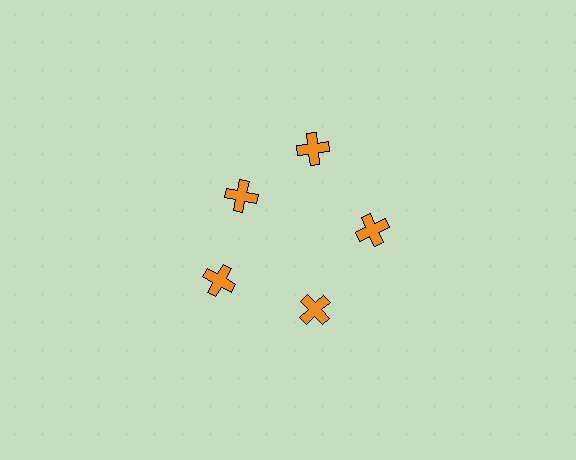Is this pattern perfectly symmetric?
No. The 5 orange crosses are arranged in a ring, but one element near the 10 o'clock position is pulled inward toward the center, breaking the 5-fold rotational symmetry.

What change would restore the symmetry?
The symmetry would be restored by moving it outward, back onto the ring so that all 5 crosses sit at equal angles and equal distance from the center.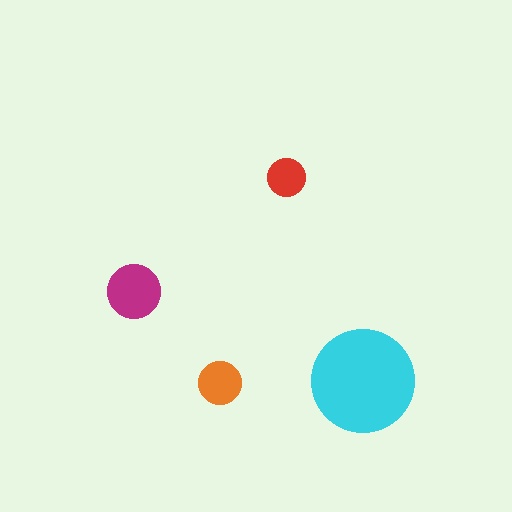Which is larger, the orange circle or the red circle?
The orange one.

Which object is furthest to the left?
The magenta circle is leftmost.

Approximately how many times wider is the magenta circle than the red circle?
About 1.5 times wider.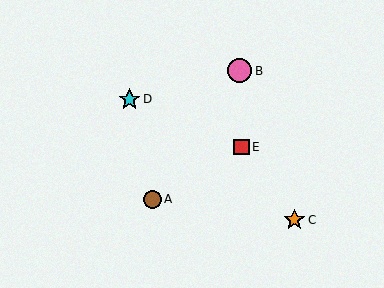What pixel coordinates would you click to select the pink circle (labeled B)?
Click at (239, 71) to select the pink circle B.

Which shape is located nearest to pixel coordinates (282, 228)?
The orange star (labeled C) at (294, 220) is nearest to that location.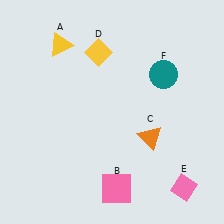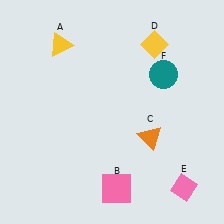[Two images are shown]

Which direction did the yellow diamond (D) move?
The yellow diamond (D) moved right.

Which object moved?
The yellow diamond (D) moved right.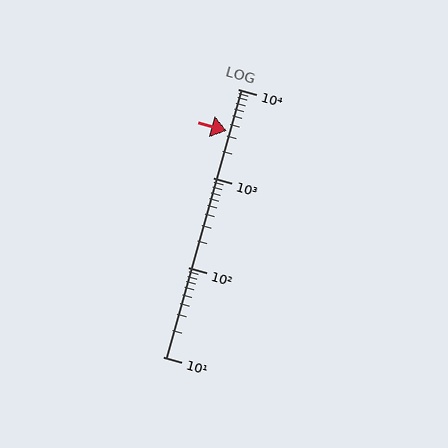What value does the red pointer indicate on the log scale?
The pointer indicates approximately 3400.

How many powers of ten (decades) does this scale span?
The scale spans 3 decades, from 10 to 10000.